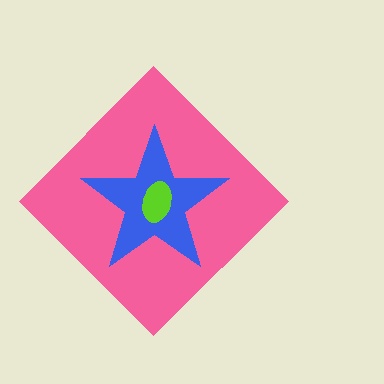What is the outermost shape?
The pink diamond.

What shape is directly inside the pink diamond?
The blue star.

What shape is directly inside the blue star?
The lime ellipse.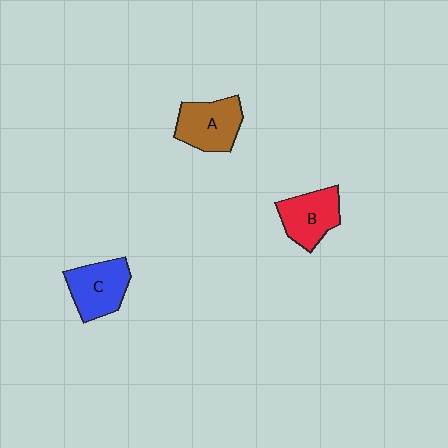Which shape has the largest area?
Shape A (brown).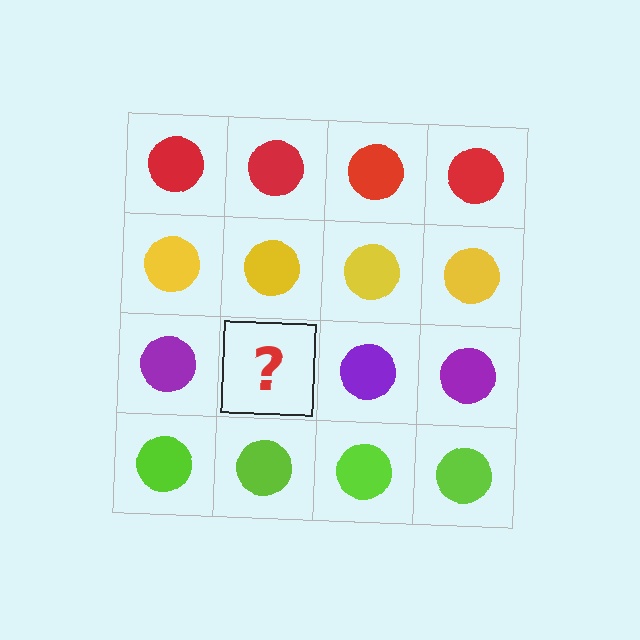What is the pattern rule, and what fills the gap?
The rule is that each row has a consistent color. The gap should be filled with a purple circle.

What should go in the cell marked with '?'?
The missing cell should contain a purple circle.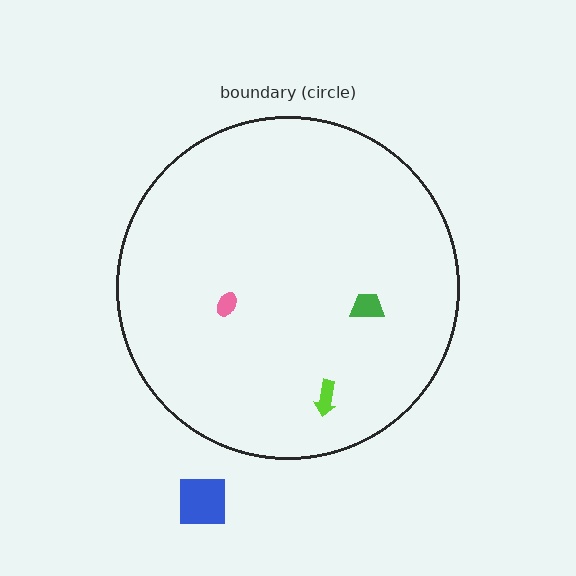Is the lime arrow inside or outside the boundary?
Inside.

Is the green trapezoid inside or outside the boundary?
Inside.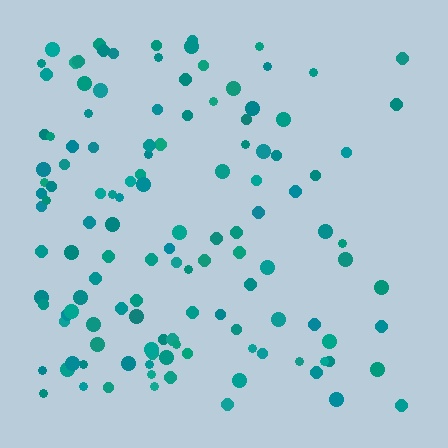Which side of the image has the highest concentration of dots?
The left.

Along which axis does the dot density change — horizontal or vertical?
Horizontal.